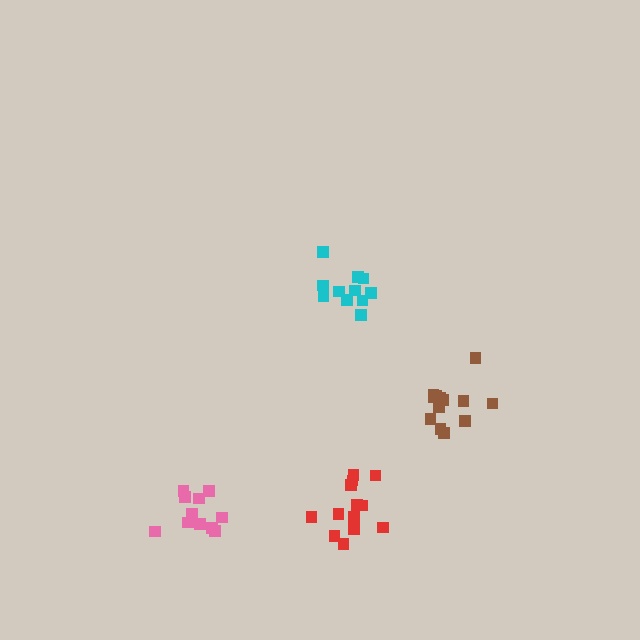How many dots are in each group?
Group 1: 11 dots, Group 2: 11 dots, Group 3: 13 dots, Group 4: 13 dots (48 total).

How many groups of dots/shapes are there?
There are 4 groups.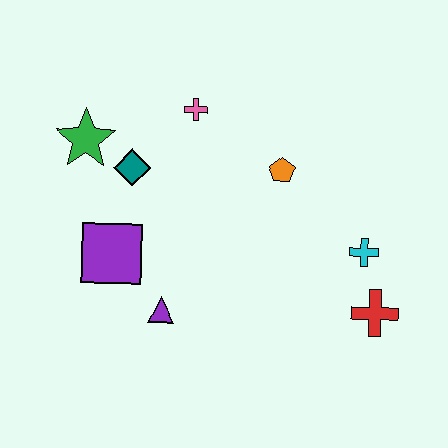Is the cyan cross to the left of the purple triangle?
No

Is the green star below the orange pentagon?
No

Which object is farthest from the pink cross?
The red cross is farthest from the pink cross.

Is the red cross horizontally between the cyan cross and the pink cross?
No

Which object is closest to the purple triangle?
The purple square is closest to the purple triangle.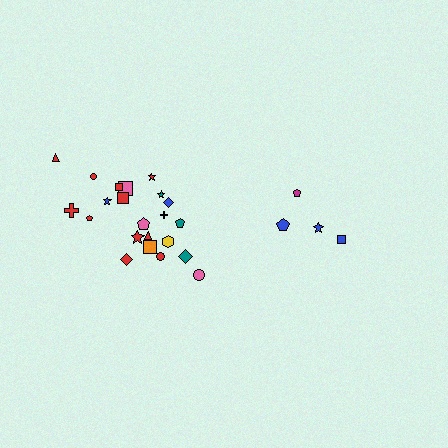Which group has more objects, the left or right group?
The left group.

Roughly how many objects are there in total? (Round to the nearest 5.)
Roughly 25 objects in total.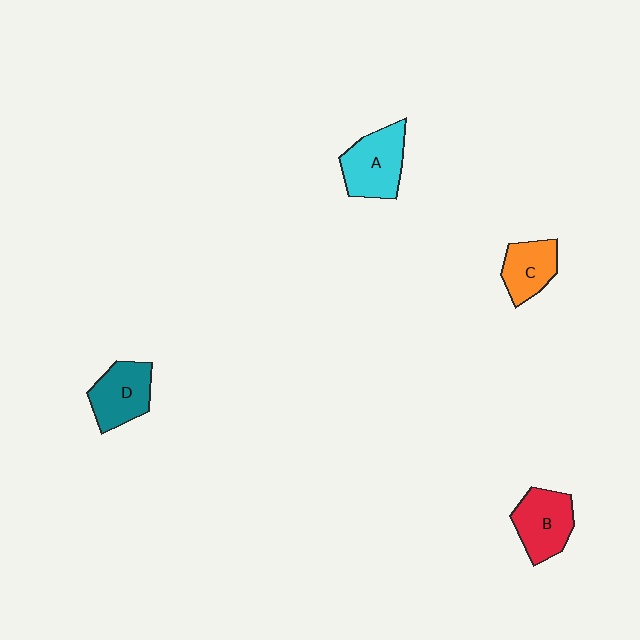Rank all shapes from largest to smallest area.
From largest to smallest: A (cyan), B (red), D (teal), C (orange).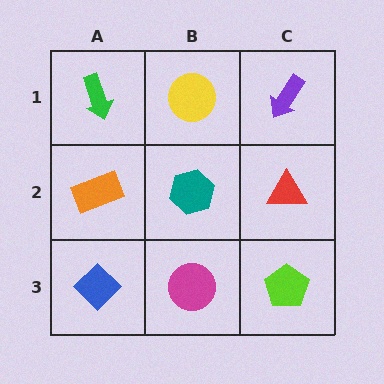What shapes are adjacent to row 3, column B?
A teal hexagon (row 2, column B), a blue diamond (row 3, column A), a lime pentagon (row 3, column C).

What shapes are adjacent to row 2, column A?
A green arrow (row 1, column A), a blue diamond (row 3, column A), a teal hexagon (row 2, column B).